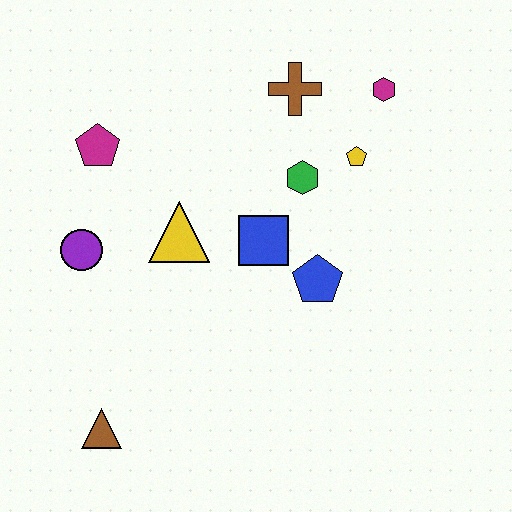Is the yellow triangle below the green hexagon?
Yes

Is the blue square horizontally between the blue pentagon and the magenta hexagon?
No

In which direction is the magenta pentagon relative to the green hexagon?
The magenta pentagon is to the left of the green hexagon.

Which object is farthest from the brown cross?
The brown triangle is farthest from the brown cross.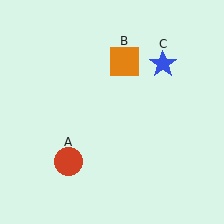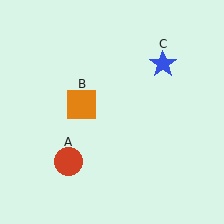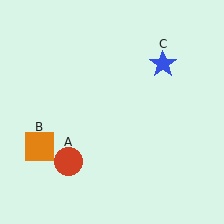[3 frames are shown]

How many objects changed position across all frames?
1 object changed position: orange square (object B).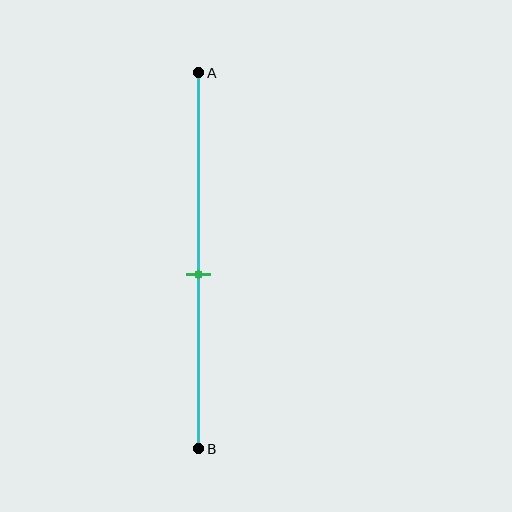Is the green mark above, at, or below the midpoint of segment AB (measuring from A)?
The green mark is below the midpoint of segment AB.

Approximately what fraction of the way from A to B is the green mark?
The green mark is approximately 55% of the way from A to B.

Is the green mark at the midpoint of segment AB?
No, the mark is at about 55% from A, not at the 50% midpoint.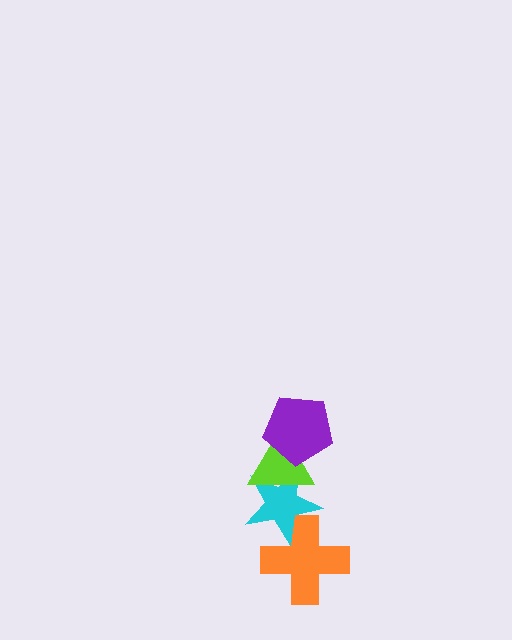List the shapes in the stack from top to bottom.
From top to bottom: the purple pentagon, the lime triangle, the cyan star, the orange cross.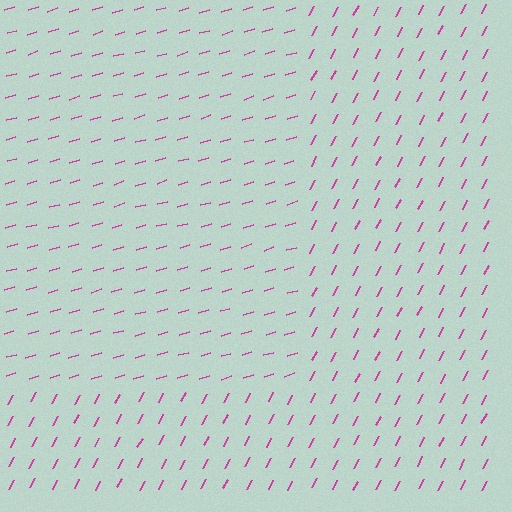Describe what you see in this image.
The image is filled with small magenta line segments. A rectangle region in the image has lines oriented differently from the surrounding lines, creating a visible texture boundary.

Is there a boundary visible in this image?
Yes, there is a texture boundary formed by a change in line orientation.